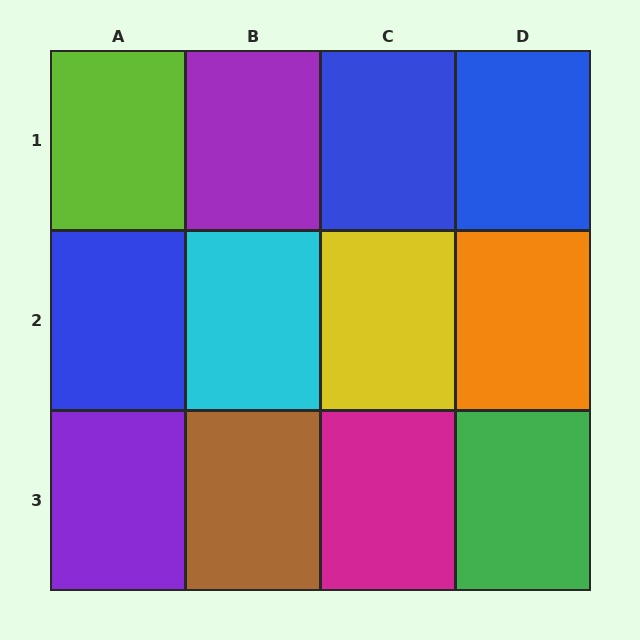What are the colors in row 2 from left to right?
Blue, cyan, yellow, orange.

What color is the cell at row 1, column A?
Lime.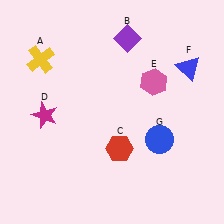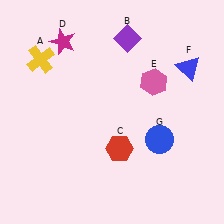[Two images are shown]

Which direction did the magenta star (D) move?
The magenta star (D) moved up.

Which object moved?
The magenta star (D) moved up.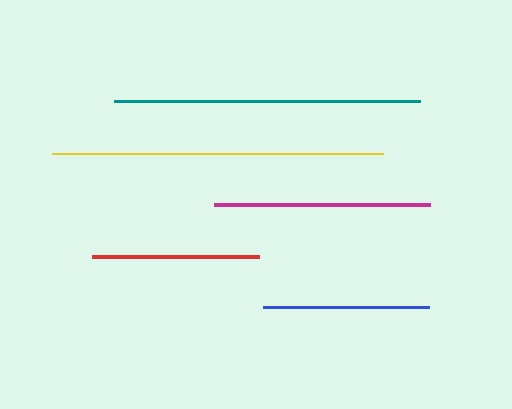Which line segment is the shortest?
The blue line is the shortest at approximately 166 pixels.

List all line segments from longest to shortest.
From longest to shortest: yellow, teal, magenta, red, blue.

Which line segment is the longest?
The yellow line is the longest at approximately 330 pixels.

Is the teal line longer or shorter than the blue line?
The teal line is longer than the blue line.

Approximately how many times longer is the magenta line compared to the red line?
The magenta line is approximately 1.3 times the length of the red line.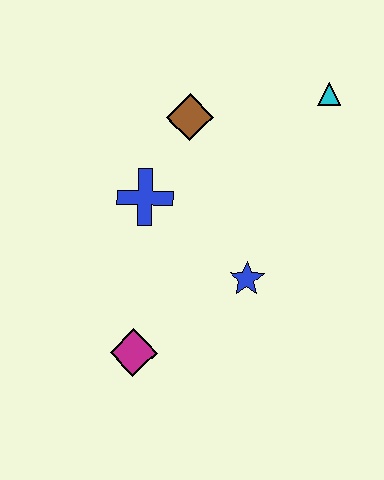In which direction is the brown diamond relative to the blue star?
The brown diamond is above the blue star.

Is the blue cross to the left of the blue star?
Yes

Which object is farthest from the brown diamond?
The magenta diamond is farthest from the brown diamond.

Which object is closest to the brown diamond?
The blue cross is closest to the brown diamond.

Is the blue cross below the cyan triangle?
Yes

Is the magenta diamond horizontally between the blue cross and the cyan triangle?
No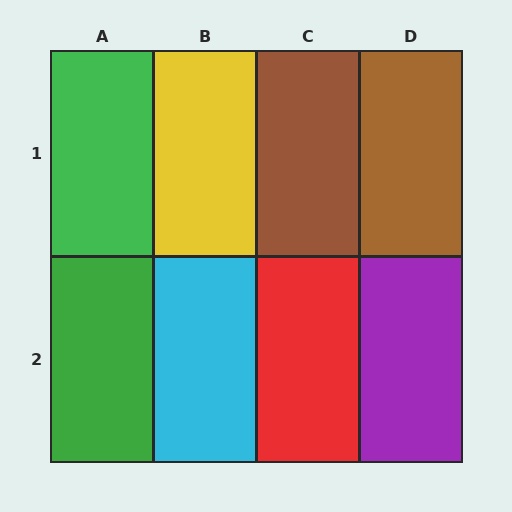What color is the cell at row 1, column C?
Brown.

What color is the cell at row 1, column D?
Brown.